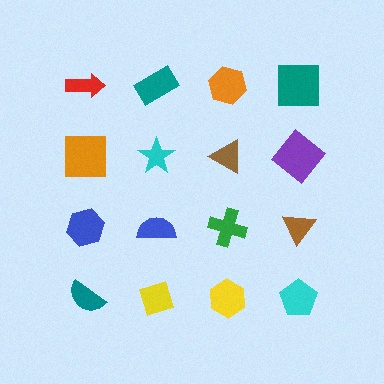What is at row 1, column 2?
A teal rectangle.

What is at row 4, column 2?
A yellow diamond.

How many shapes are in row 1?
4 shapes.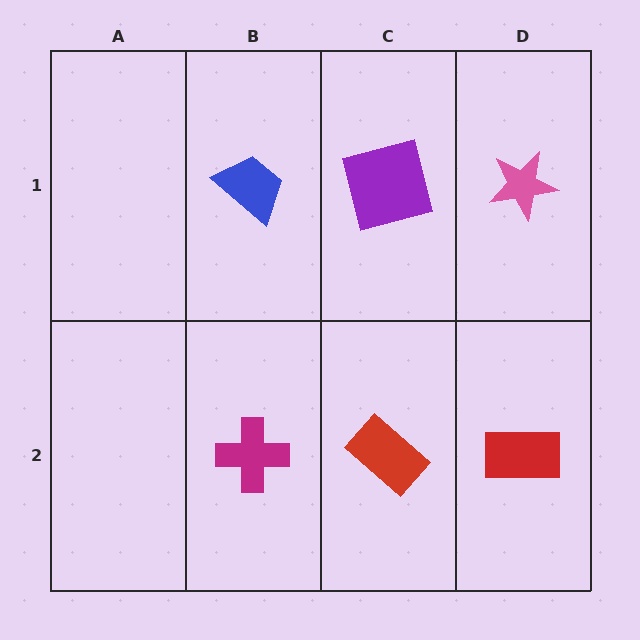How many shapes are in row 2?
3 shapes.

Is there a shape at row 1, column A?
No, that cell is empty.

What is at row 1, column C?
A purple square.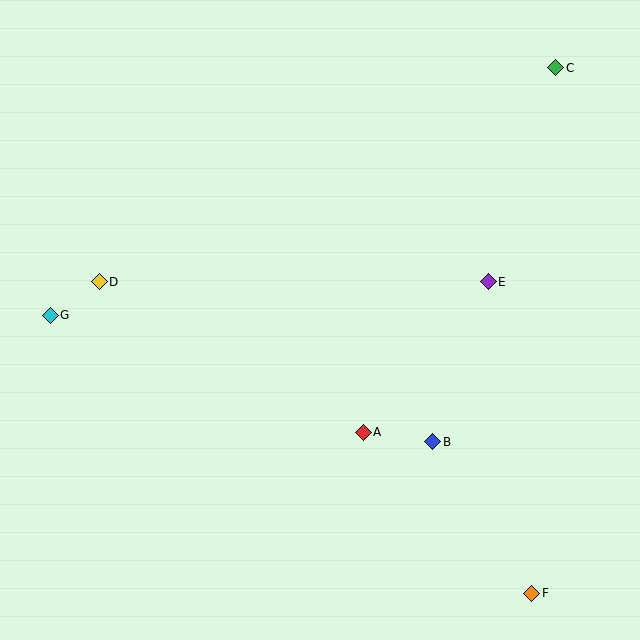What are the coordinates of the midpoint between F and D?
The midpoint between F and D is at (315, 438).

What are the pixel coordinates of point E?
Point E is at (488, 282).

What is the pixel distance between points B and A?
The distance between B and A is 70 pixels.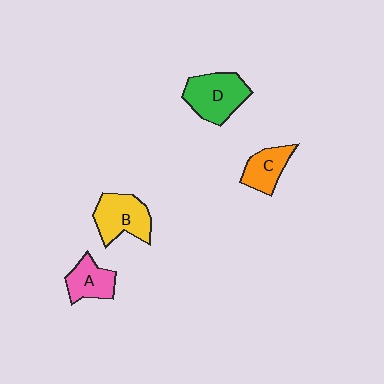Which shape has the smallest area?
Shape C (orange).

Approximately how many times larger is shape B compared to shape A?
Approximately 1.4 times.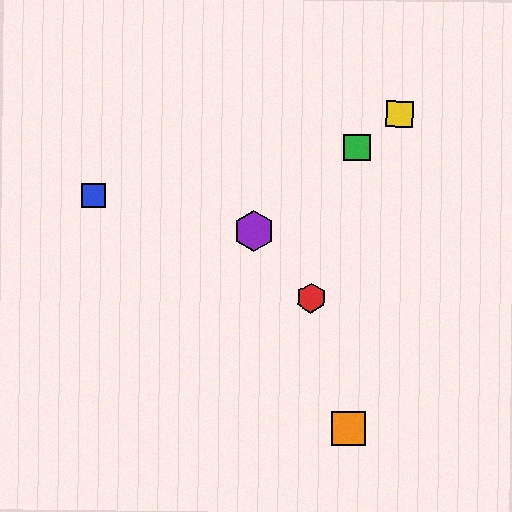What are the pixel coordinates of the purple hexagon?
The purple hexagon is at (254, 231).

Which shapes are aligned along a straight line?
The green square, the yellow square, the purple hexagon are aligned along a straight line.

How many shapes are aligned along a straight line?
3 shapes (the green square, the yellow square, the purple hexagon) are aligned along a straight line.